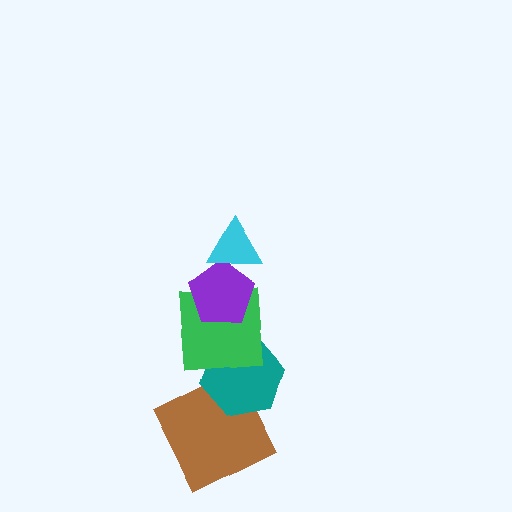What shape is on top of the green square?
The purple pentagon is on top of the green square.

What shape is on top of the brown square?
The teal hexagon is on top of the brown square.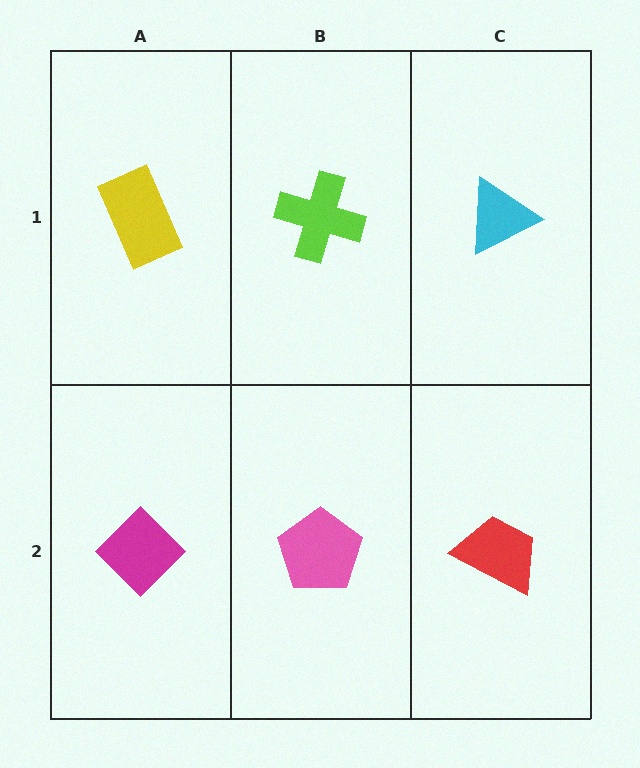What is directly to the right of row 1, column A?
A lime cross.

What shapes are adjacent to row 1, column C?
A red trapezoid (row 2, column C), a lime cross (row 1, column B).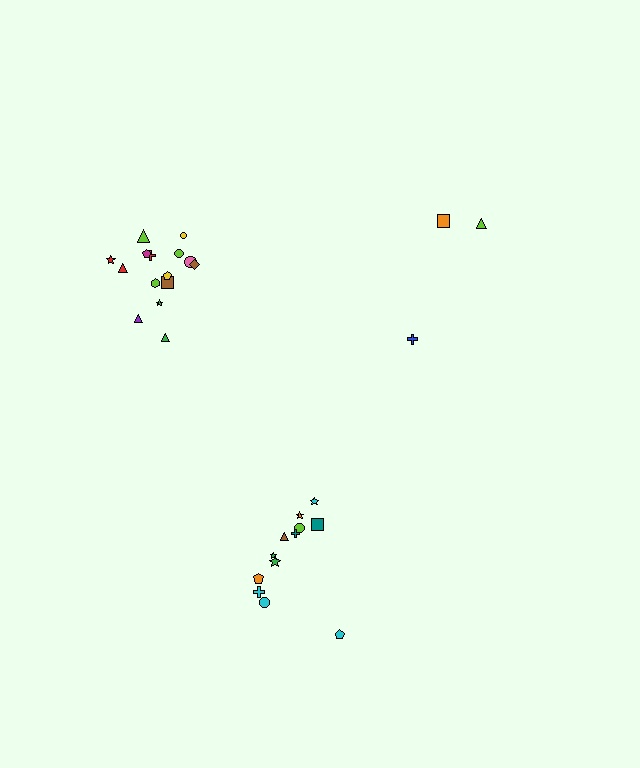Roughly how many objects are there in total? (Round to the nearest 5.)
Roughly 30 objects in total.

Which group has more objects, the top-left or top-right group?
The top-left group.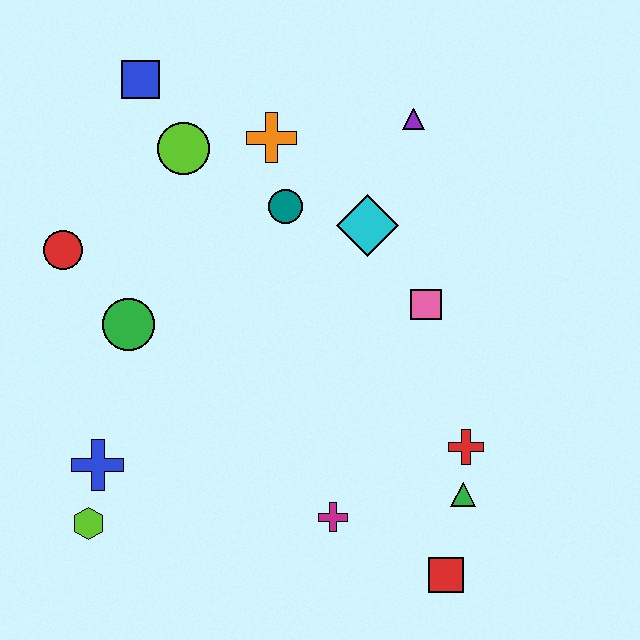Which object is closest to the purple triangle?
The cyan diamond is closest to the purple triangle.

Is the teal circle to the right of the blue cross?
Yes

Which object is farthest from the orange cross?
The red square is farthest from the orange cross.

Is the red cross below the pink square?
Yes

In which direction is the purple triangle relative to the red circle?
The purple triangle is to the right of the red circle.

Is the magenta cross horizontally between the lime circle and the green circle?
No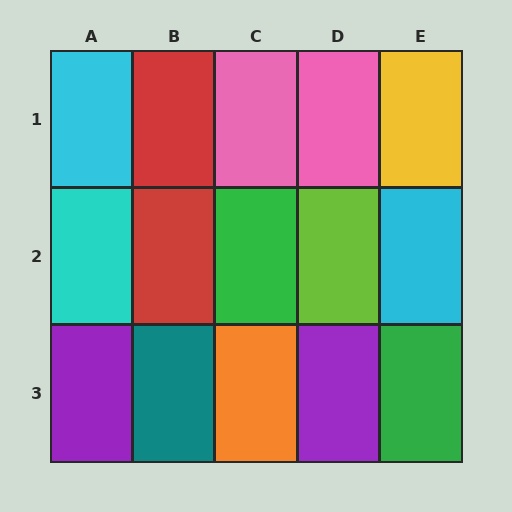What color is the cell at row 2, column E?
Cyan.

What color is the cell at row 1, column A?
Cyan.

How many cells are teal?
1 cell is teal.